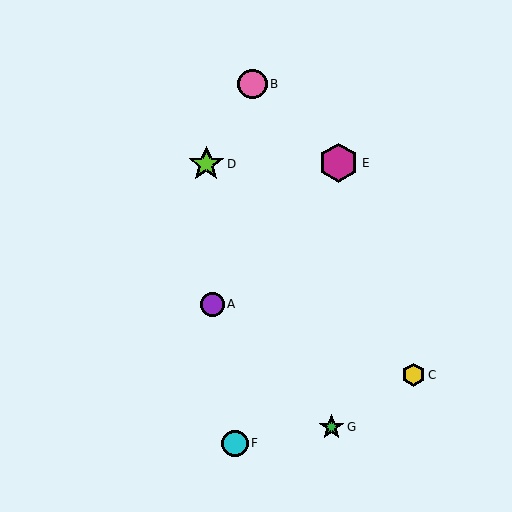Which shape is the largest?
The magenta hexagon (labeled E) is the largest.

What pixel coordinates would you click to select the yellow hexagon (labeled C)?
Click at (413, 375) to select the yellow hexagon C.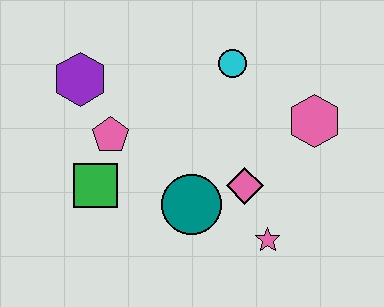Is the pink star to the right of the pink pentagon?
Yes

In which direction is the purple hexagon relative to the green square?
The purple hexagon is above the green square.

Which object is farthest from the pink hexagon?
The purple hexagon is farthest from the pink hexagon.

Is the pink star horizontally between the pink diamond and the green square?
No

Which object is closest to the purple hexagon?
The pink pentagon is closest to the purple hexagon.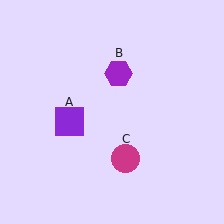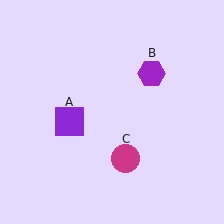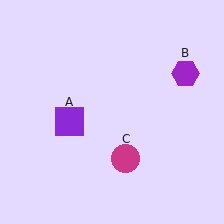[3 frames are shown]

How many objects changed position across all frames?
1 object changed position: purple hexagon (object B).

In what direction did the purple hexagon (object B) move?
The purple hexagon (object B) moved right.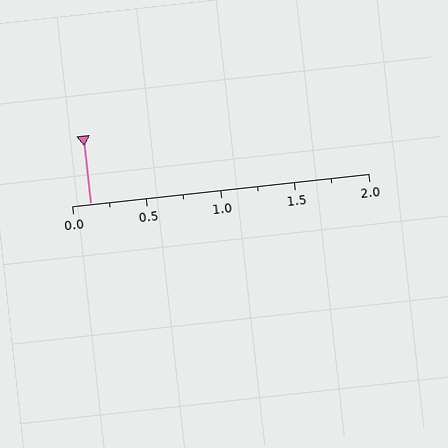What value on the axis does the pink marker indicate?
The marker indicates approximately 0.12.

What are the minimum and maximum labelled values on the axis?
The axis runs from 0.0 to 2.0.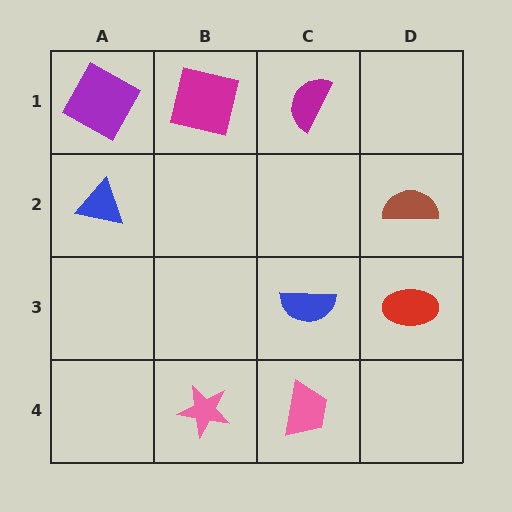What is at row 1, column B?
A magenta square.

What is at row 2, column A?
A blue triangle.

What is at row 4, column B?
A pink star.